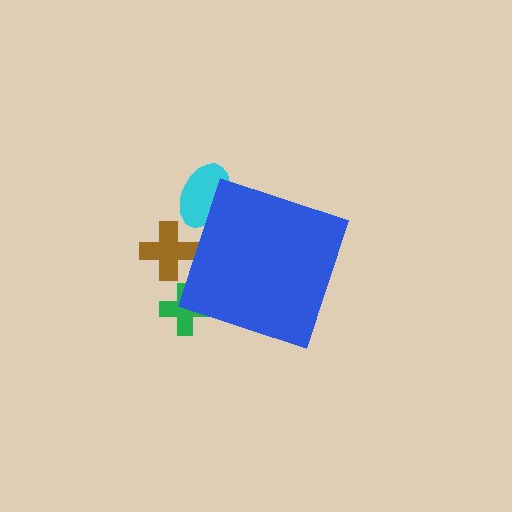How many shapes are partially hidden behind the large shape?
3 shapes are partially hidden.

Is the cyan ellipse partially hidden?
Yes, the cyan ellipse is partially hidden behind the blue diamond.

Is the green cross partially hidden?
Yes, the green cross is partially hidden behind the blue diamond.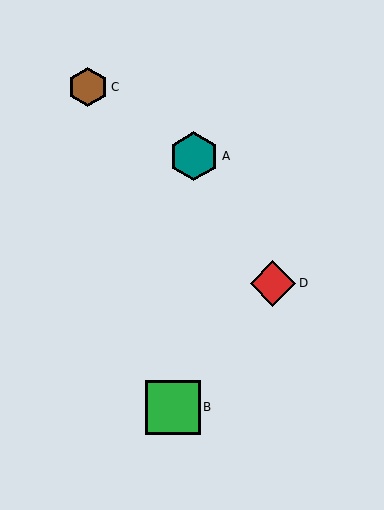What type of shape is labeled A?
Shape A is a teal hexagon.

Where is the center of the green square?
The center of the green square is at (173, 407).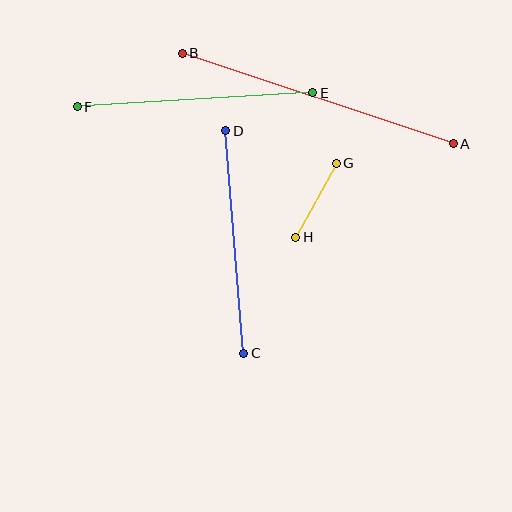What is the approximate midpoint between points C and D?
The midpoint is at approximately (235, 242) pixels.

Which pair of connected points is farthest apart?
Points A and B are farthest apart.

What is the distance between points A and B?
The distance is approximately 286 pixels.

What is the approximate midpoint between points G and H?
The midpoint is at approximately (316, 200) pixels.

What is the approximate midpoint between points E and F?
The midpoint is at approximately (195, 100) pixels.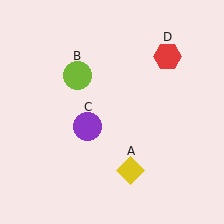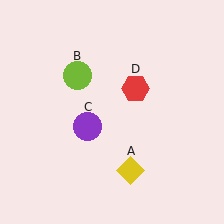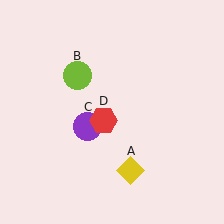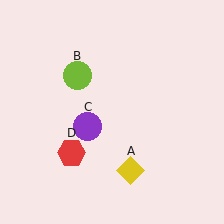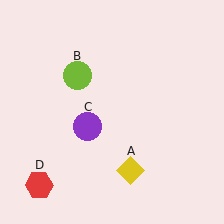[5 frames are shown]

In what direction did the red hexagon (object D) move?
The red hexagon (object D) moved down and to the left.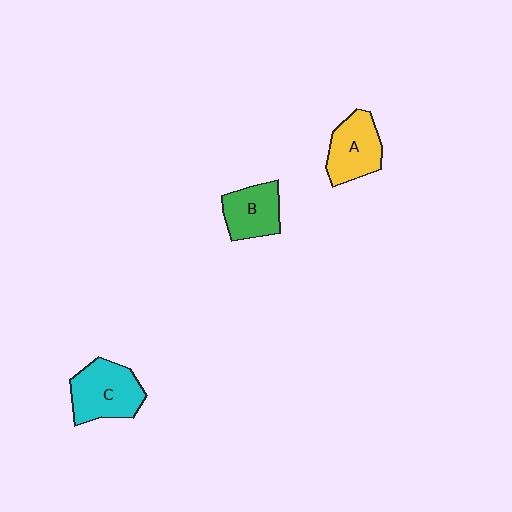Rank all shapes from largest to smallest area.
From largest to smallest: C (cyan), A (yellow), B (green).